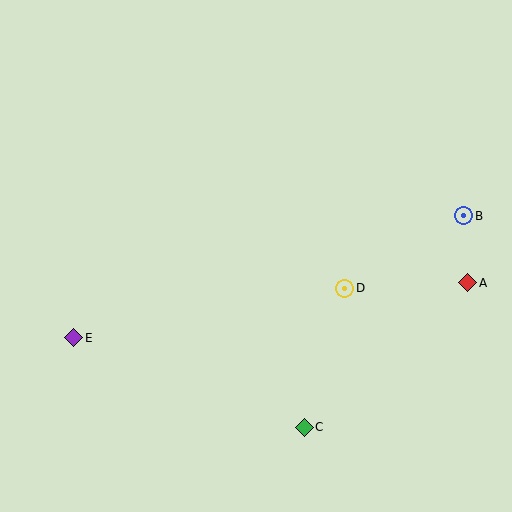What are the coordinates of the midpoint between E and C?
The midpoint between E and C is at (189, 383).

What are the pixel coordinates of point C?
Point C is at (304, 427).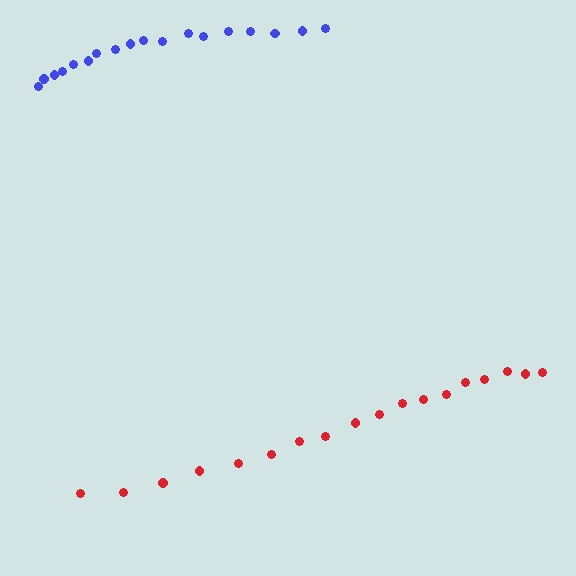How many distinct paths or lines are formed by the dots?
There are 2 distinct paths.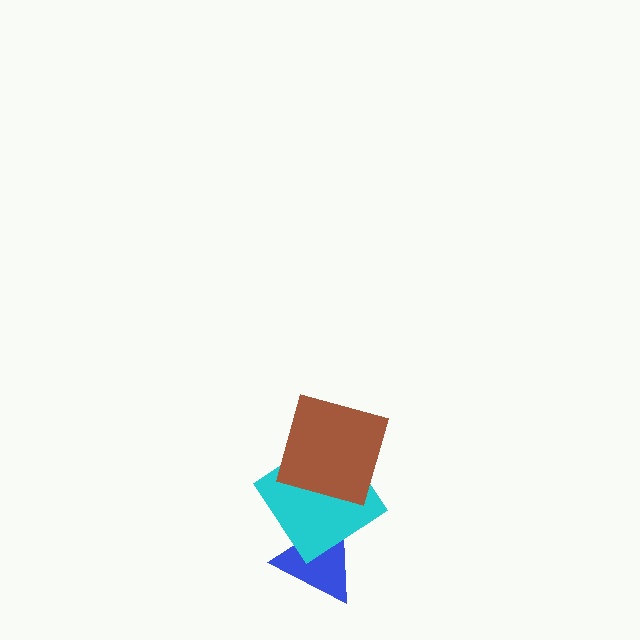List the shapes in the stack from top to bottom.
From top to bottom: the brown square, the cyan diamond, the blue triangle.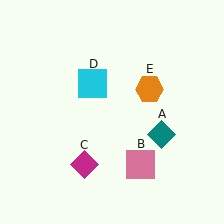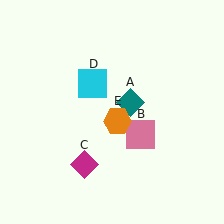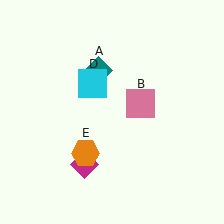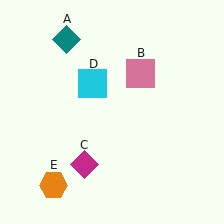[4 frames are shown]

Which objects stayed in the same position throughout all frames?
Magenta diamond (object C) and cyan square (object D) remained stationary.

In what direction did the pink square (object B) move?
The pink square (object B) moved up.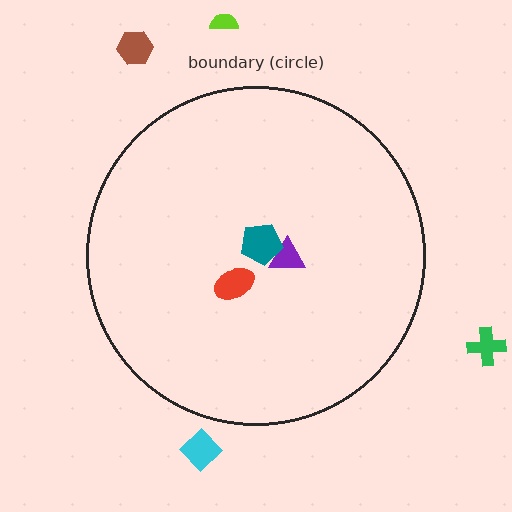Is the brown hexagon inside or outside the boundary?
Outside.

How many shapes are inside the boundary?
3 inside, 4 outside.